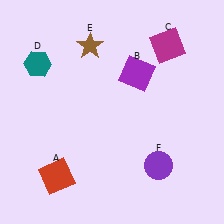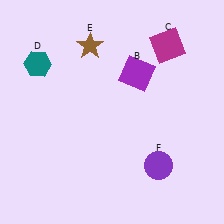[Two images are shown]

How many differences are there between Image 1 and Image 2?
There is 1 difference between the two images.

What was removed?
The red square (A) was removed in Image 2.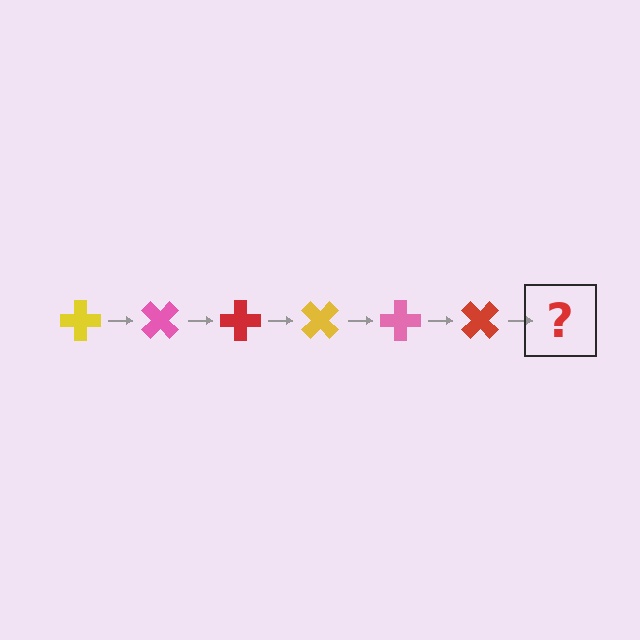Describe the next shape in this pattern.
It should be a yellow cross, rotated 270 degrees from the start.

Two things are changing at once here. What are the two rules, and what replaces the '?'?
The two rules are that it rotates 45 degrees each step and the color cycles through yellow, pink, and red. The '?' should be a yellow cross, rotated 270 degrees from the start.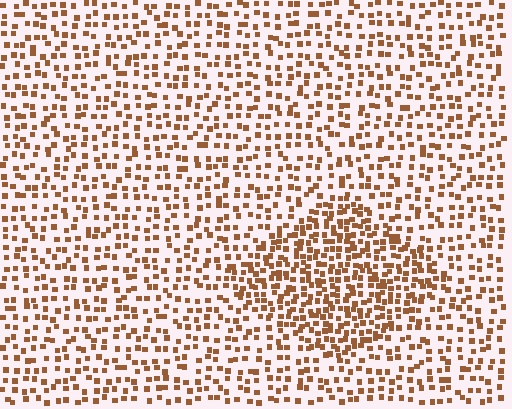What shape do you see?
I see a diamond.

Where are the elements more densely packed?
The elements are more densely packed inside the diamond boundary.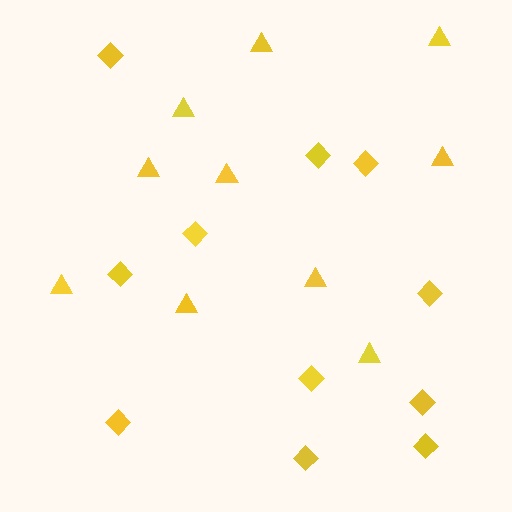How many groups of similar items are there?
There are 2 groups: one group of diamonds (11) and one group of triangles (10).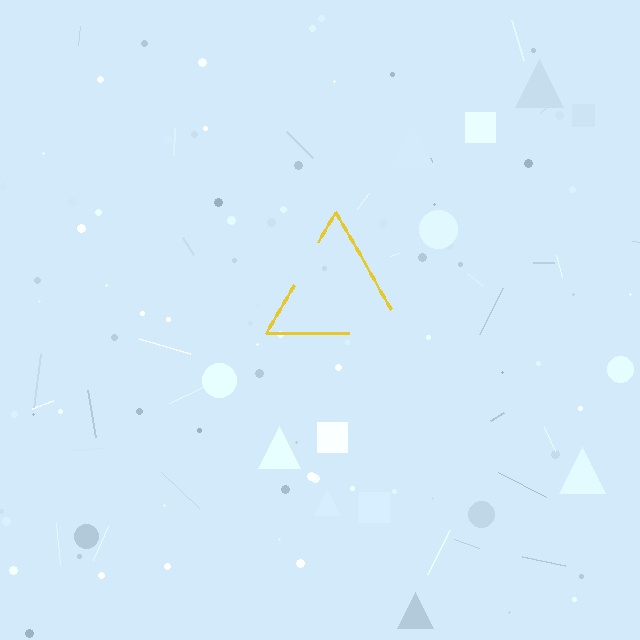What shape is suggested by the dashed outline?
The dashed outline suggests a triangle.